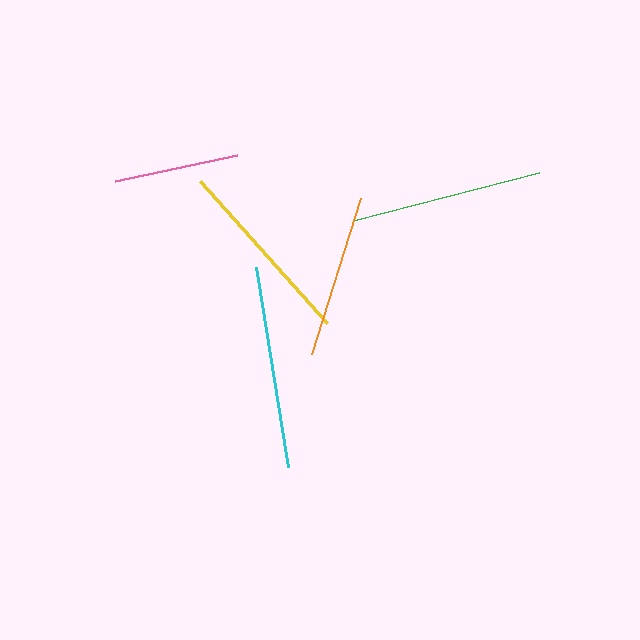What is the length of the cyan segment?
The cyan segment is approximately 203 pixels long.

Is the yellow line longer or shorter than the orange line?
The yellow line is longer than the orange line.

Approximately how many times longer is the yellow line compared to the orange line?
The yellow line is approximately 1.2 times the length of the orange line.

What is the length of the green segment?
The green segment is approximately 193 pixels long.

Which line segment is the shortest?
The pink line is the shortest at approximately 124 pixels.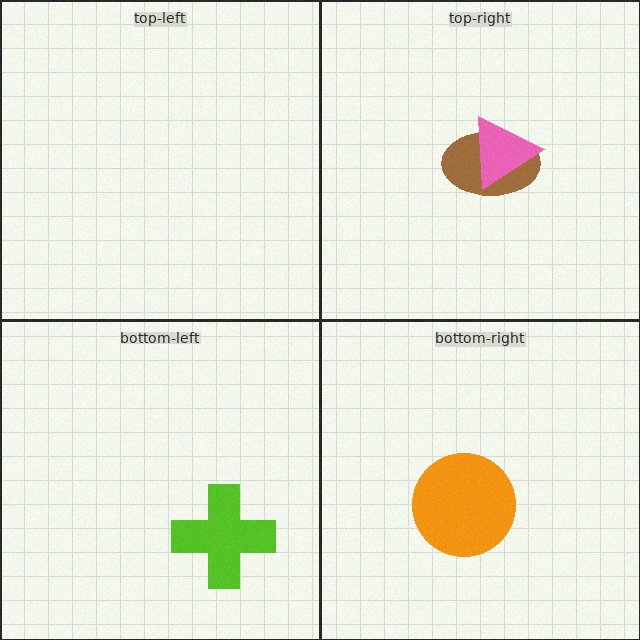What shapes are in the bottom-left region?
The lime cross.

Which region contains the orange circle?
The bottom-right region.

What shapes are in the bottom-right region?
The orange circle.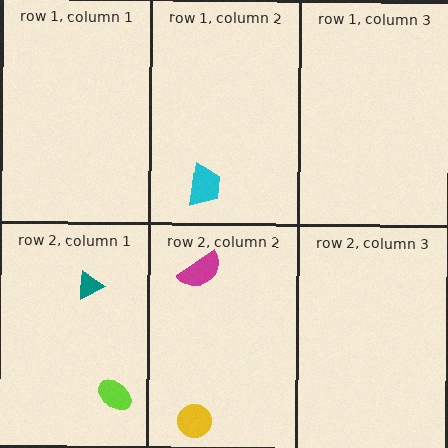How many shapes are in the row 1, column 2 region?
1.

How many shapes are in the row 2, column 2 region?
2.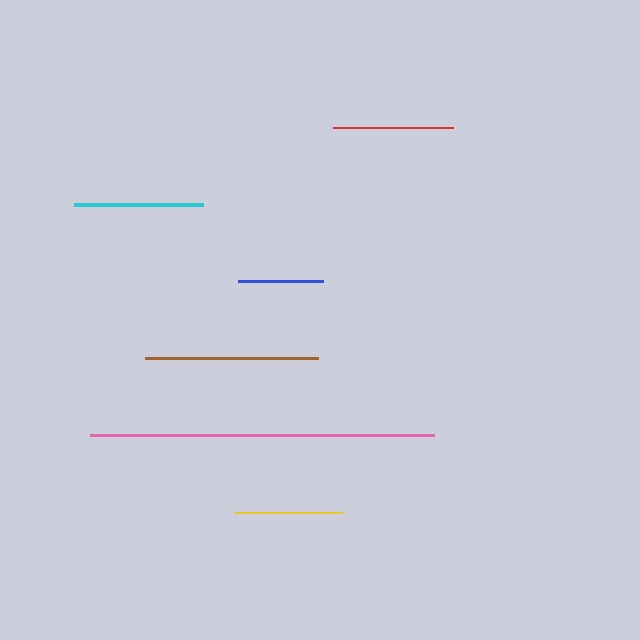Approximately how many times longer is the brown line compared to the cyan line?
The brown line is approximately 1.3 times the length of the cyan line.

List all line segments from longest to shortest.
From longest to shortest: pink, brown, cyan, red, yellow, blue.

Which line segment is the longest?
The pink line is the longest at approximately 344 pixels.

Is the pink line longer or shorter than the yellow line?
The pink line is longer than the yellow line.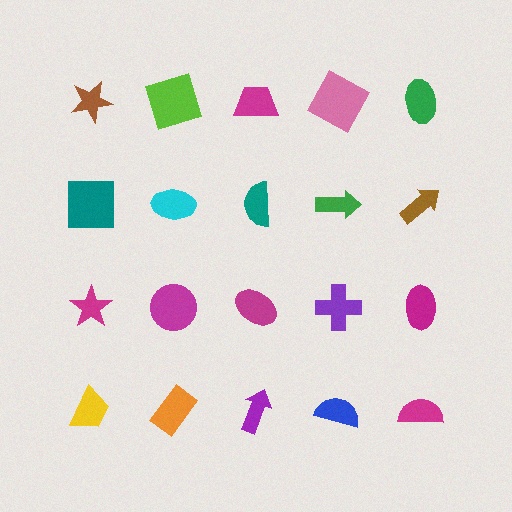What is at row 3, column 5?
A magenta ellipse.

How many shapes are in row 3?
5 shapes.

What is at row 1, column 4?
A pink square.